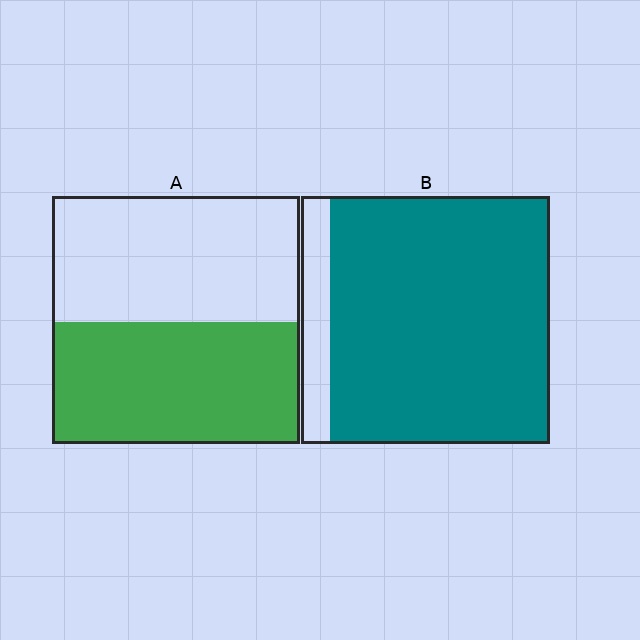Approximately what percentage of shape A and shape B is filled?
A is approximately 50% and B is approximately 90%.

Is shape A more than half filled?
Roughly half.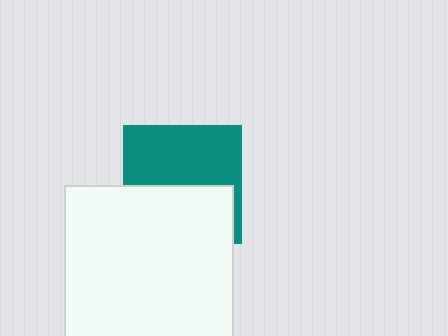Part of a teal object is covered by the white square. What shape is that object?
It is a square.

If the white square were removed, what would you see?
You would see the complete teal square.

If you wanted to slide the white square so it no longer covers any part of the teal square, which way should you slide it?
Slide it down — that is the most direct way to separate the two shapes.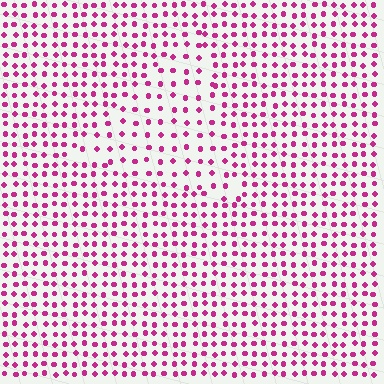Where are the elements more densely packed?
The elements are more densely packed outside the triangle boundary.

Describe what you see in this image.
The image contains small magenta elements arranged at two different densities. A triangle-shaped region is visible where the elements are less densely packed than the surrounding area.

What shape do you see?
I see a triangle.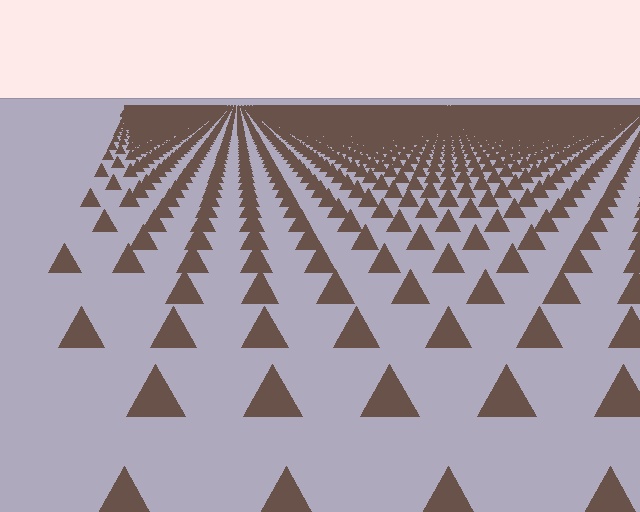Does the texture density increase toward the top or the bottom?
Density increases toward the top.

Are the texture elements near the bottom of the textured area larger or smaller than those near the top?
Larger. Near the bottom, elements are closer to the viewer and appear at a bigger on-screen size.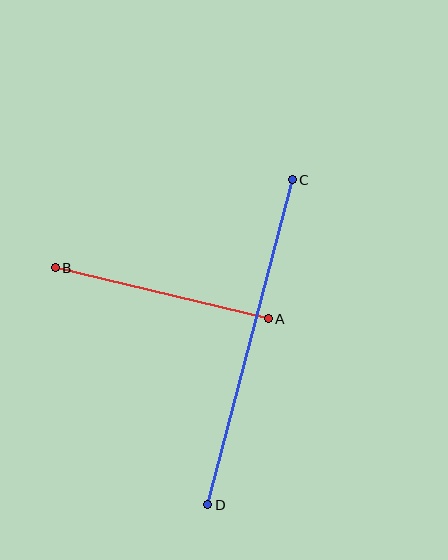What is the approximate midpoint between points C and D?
The midpoint is at approximately (250, 342) pixels.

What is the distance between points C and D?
The distance is approximately 336 pixels.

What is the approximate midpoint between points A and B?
The midpoint is at approximately (162, 293) pixels.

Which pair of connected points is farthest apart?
Points C and D are farthest apart.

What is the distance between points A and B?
The distance is approximately 219 pixels.